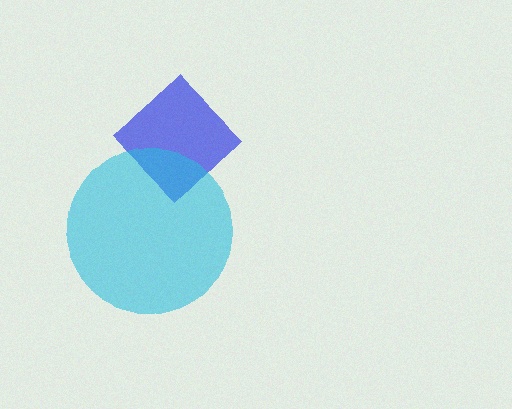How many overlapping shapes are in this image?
There are 2 overlapping shapes in the image.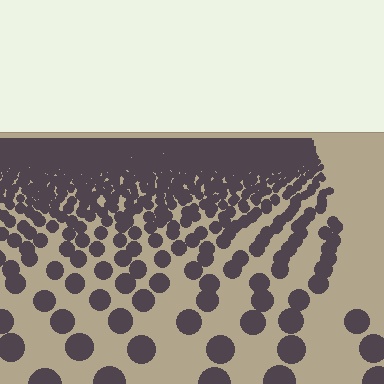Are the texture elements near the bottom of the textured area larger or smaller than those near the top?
Larger. Near the bottom, elements are closer to the viewer and appear at a bigger on-screen size.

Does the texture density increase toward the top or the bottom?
Density increases toward the top.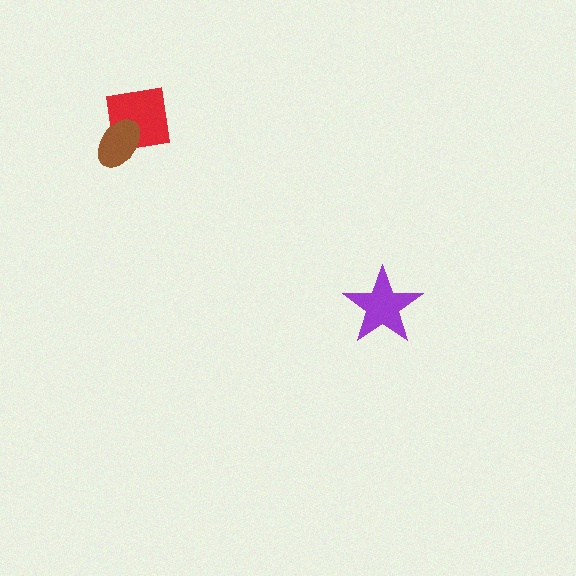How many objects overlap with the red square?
1 object overlaps with the red square.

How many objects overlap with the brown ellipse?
1 object overlaps with the brown ellipse.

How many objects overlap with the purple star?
0 objects overlap with the purple star.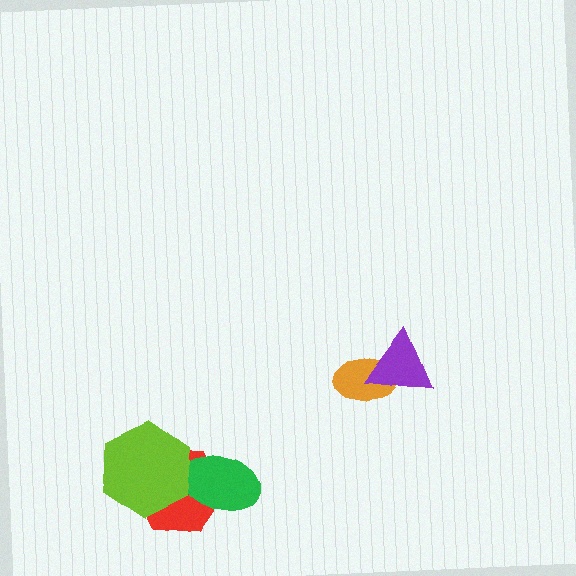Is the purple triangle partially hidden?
No, no other shape covers it.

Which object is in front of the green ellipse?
The lime hexagon is in front of the green ellipse.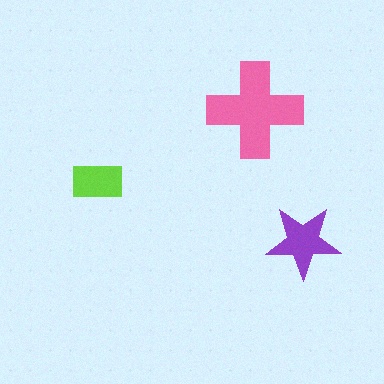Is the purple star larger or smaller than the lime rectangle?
Larger.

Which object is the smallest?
The lime rectangle.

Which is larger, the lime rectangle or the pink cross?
The pink cross.